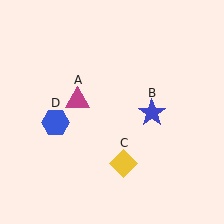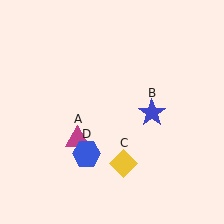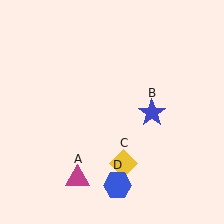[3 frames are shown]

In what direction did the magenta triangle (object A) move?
The magenta triangle (object A) moved down.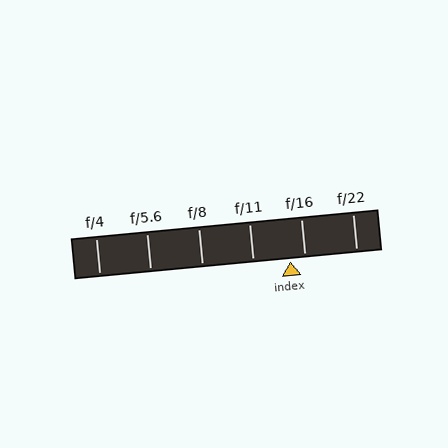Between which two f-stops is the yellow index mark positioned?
The index mark is between f/11 and f/16.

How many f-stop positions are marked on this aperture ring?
There are 6 f-stop positions marked.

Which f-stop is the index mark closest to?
The index mark is closest to f/16.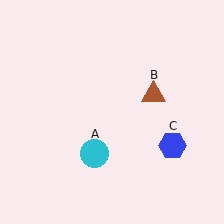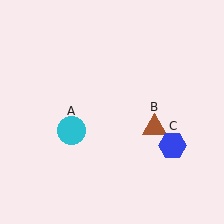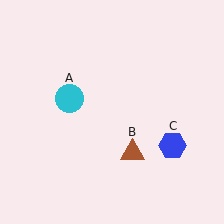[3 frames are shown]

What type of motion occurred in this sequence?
The cyan circle (object A), brown triangle (object B) rotated clockwise around the center of the scene.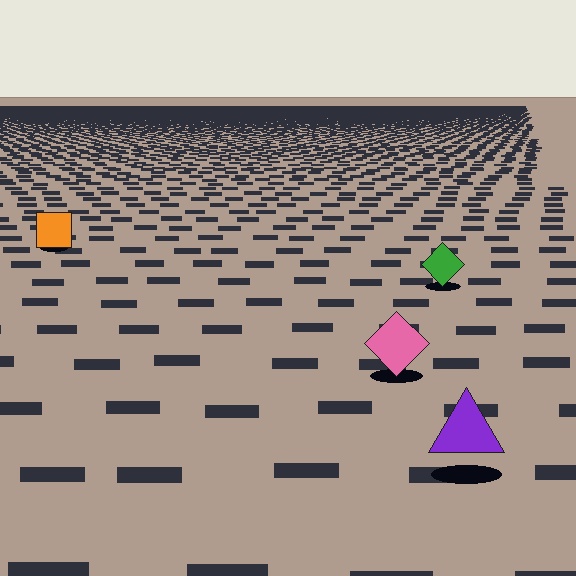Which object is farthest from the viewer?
The orange square is farthest from the viewer. It appears smaller and the ground texture around it is denser.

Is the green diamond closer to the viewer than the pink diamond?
No. The pink diamond is closer — you can tell from the texture gradient: the ground texture is coarser near it.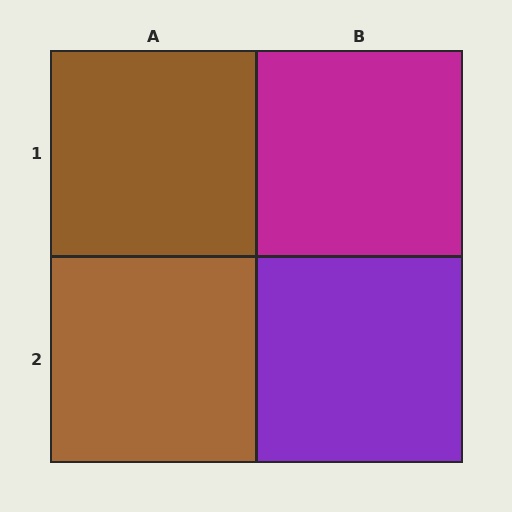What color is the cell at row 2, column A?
Brown.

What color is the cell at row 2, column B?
Purple.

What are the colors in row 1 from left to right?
Brown, magenta.